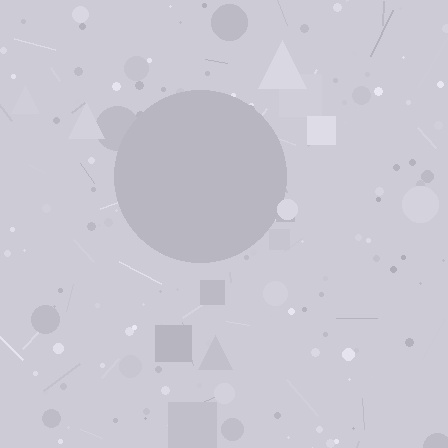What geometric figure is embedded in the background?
A circle is embedded in the background.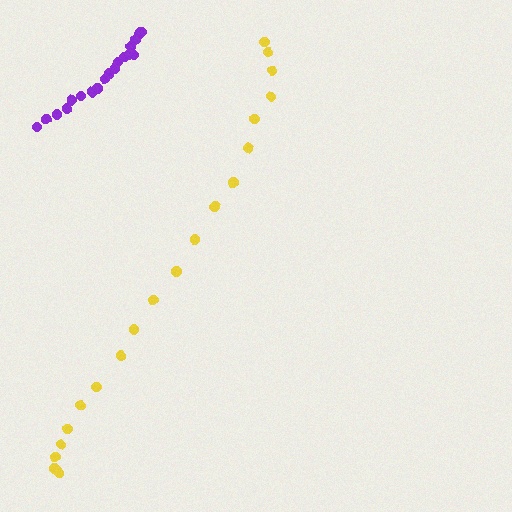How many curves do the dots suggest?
There are 2 distinct paths.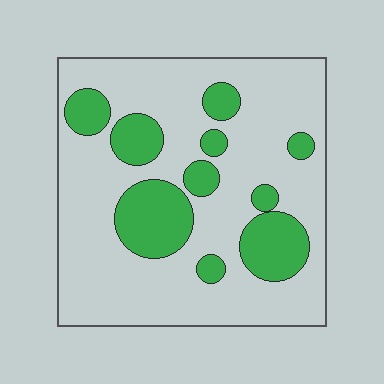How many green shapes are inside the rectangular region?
10.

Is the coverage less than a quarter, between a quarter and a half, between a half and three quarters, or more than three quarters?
Less than a quarter.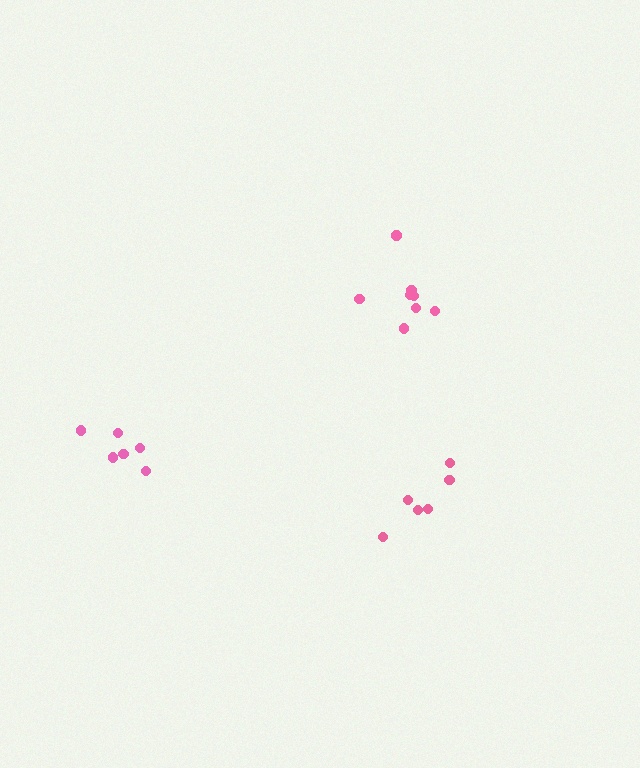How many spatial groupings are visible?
There are 3 spatial groupings.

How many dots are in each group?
Group 1: 6 dots, Group 2: 8 dots, Group 3: 6 dots (20 total).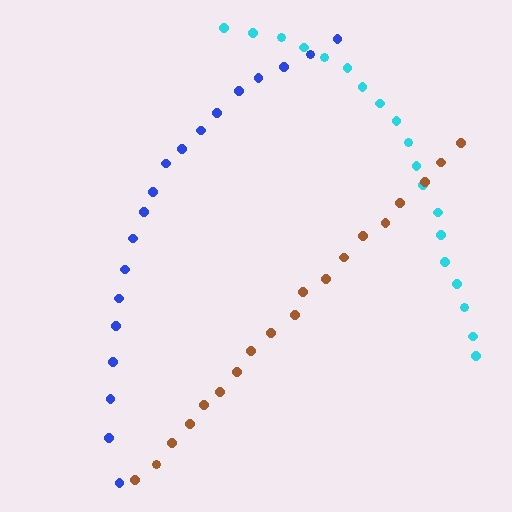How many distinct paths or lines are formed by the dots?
There are 3 distinct paths.